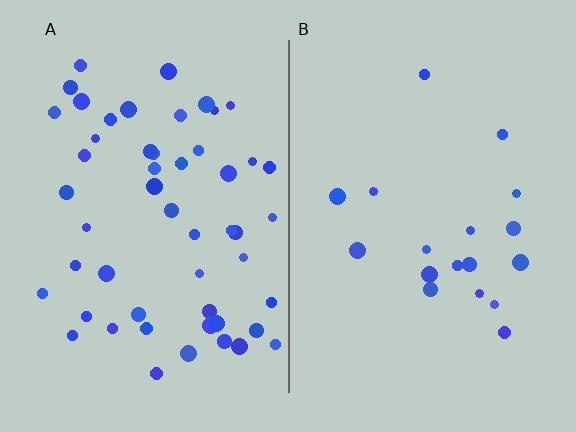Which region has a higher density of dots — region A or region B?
A (the left).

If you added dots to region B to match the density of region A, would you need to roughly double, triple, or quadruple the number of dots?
Approximately triple.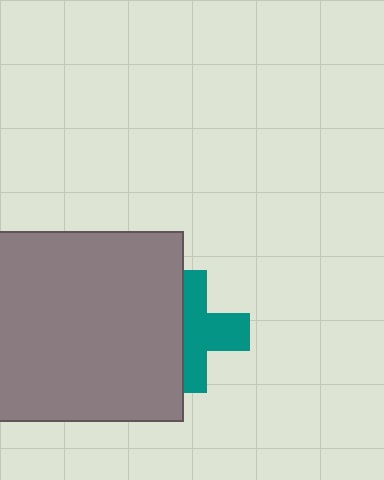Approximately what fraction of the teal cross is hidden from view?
Roughly 42% of the teal cross is hidden behind the gray square.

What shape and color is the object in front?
The object in front is a gray square.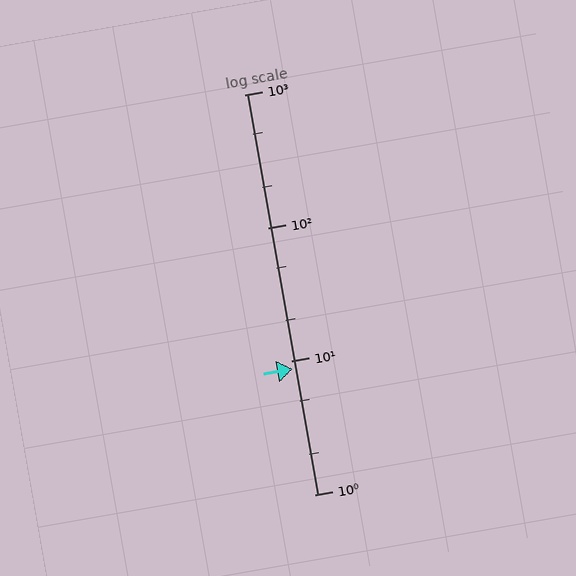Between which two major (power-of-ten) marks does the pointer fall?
The pointer is between 1 and 10.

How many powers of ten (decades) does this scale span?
The scale spans 3 decades, from 1 to 1000.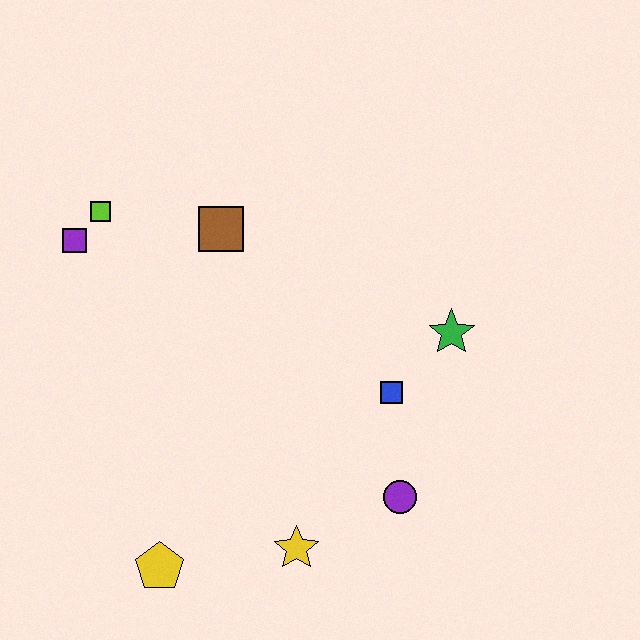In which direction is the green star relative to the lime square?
The green star is to the right of the lime square.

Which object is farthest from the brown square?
The yellow pentagon is farthest from the brown square.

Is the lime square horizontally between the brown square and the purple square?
Yes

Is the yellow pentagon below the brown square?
Yes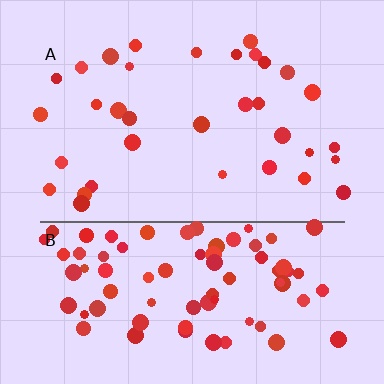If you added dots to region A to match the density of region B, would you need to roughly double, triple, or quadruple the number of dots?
Approximately triple.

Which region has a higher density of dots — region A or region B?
B (the bottom).